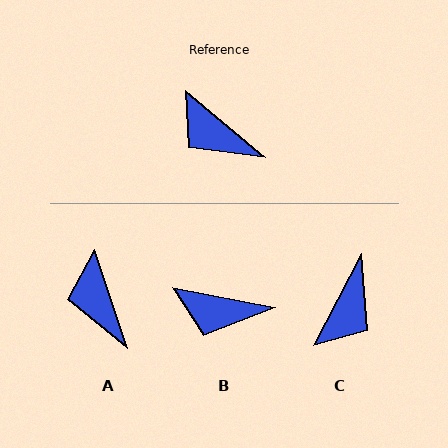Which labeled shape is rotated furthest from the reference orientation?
C, about 103 degrees away.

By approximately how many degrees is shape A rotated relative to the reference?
Approximately 32 degrees clockwise.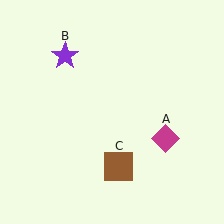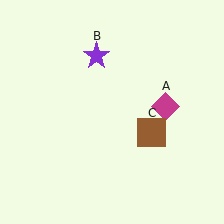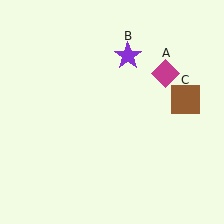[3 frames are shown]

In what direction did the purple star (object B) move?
The purple star (object B) moved right.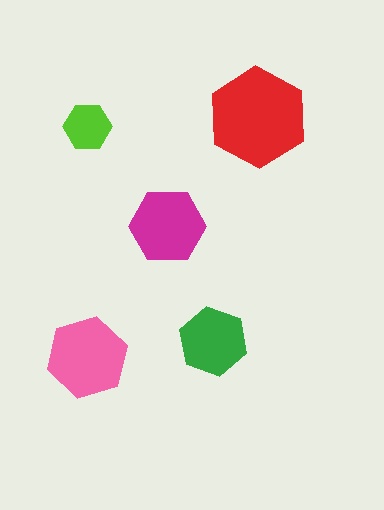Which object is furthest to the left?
The pink hexagon is leftmost.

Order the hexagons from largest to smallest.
the red one, the pink one, the magenta one, the green one, the lime one.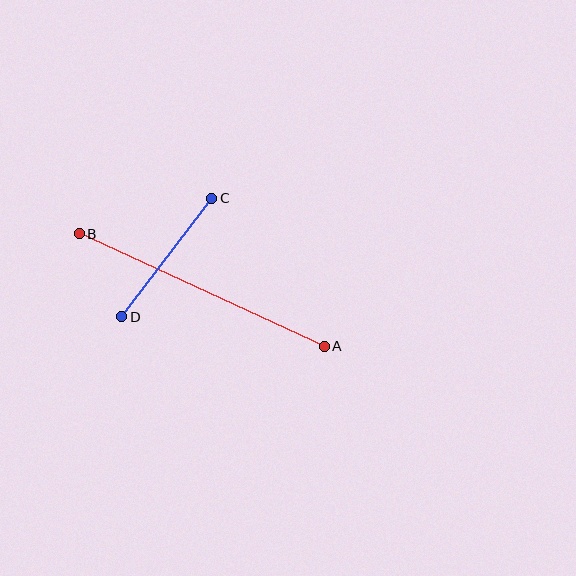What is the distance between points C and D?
The distance is approximately 149 pixels.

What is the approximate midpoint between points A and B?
The midpoint is at approximately (202, 290) pixels.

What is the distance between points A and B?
The distance is approximately 270 pixels.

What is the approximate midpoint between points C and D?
The midpoint is at approximately (167, 257) pixels.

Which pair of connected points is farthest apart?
Points A and B are farthest apart.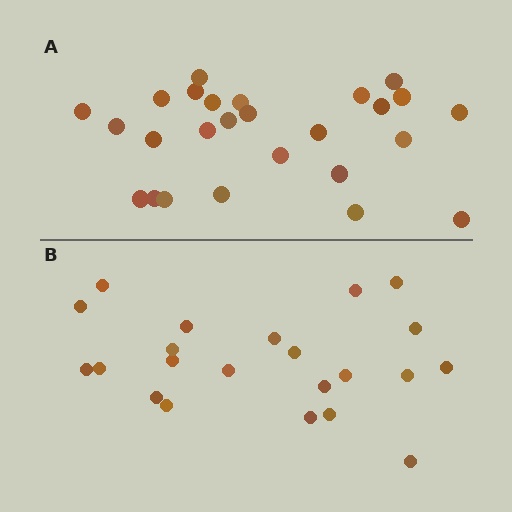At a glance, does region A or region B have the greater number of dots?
Region A (the top region) has more dots.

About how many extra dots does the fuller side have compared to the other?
Region A has about 4 more dots than region B.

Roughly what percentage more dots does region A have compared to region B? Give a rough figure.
About 20% more.